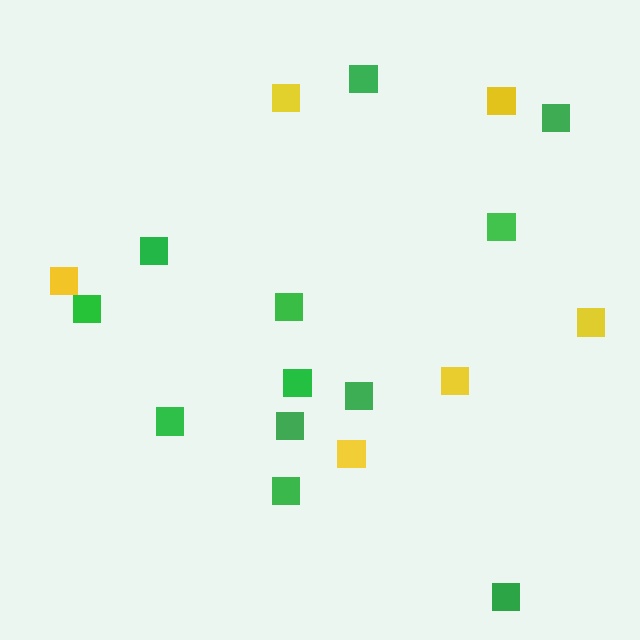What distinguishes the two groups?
There are 2 groups: one group of green squares (12) and one group of yellow squares (6).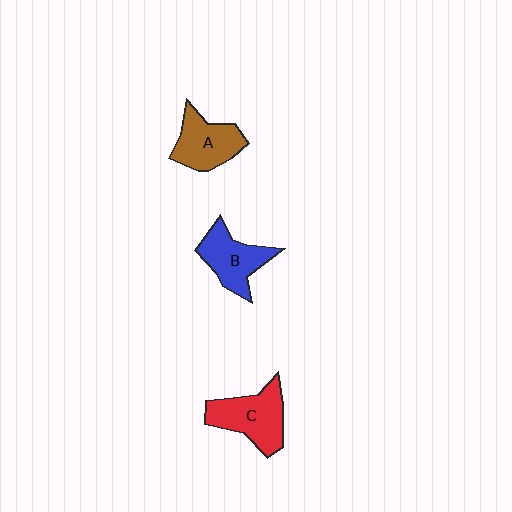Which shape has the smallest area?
Shape A (brown).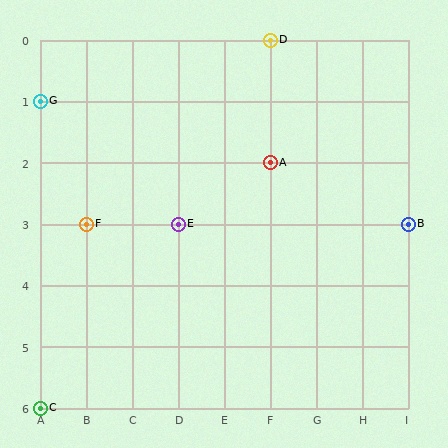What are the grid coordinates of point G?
Point G is at grid coordinates (A, 1).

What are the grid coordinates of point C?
Point C is at grid coordinates (A, 6).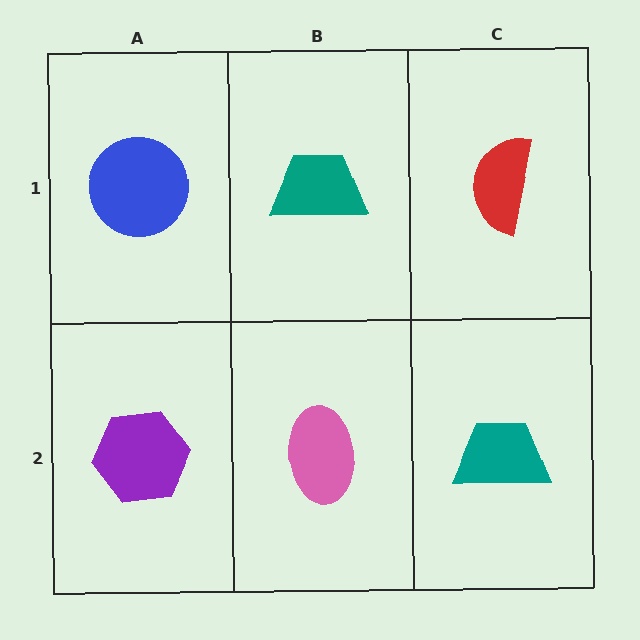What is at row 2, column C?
A teal trapezoid.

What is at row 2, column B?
A pink ellipse.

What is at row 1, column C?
A red semicircle.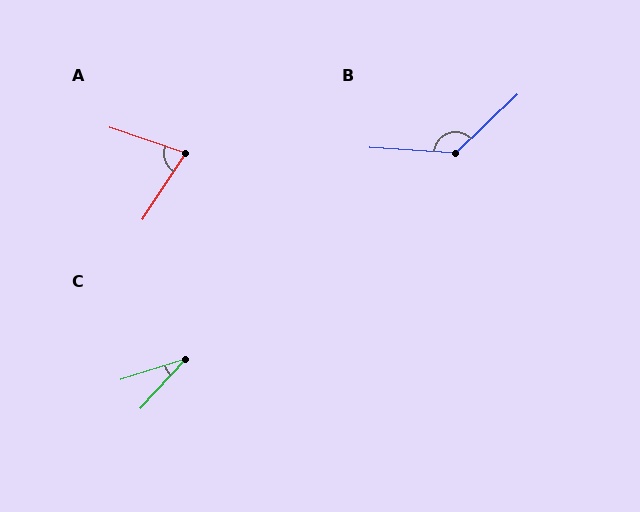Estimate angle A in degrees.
Approximately 75 degrees.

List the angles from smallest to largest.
C (30°), A (75°), B (133°).